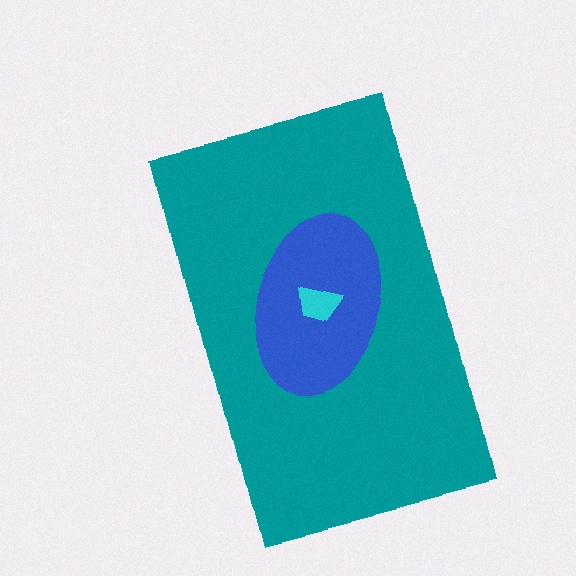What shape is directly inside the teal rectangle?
The blue ellipse.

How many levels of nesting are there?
3.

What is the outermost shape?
The teal rectangle.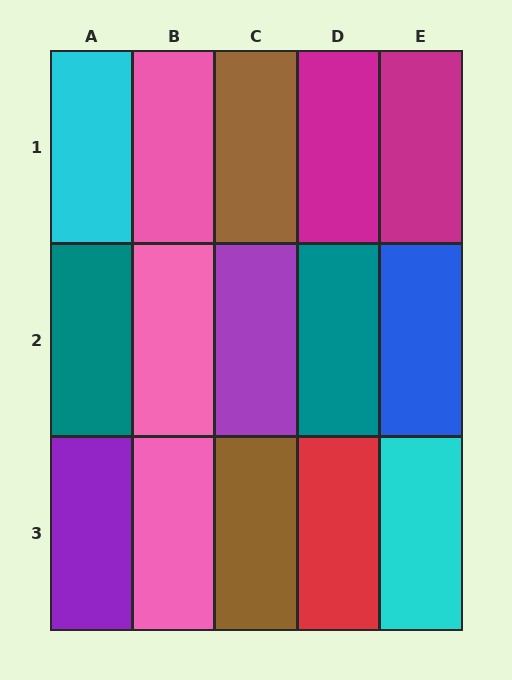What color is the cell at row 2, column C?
Purple.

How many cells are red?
1 cell is red.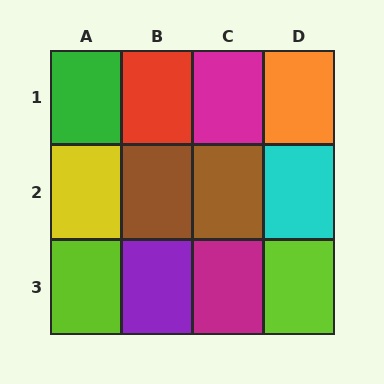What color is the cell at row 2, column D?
Cyan.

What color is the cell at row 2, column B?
Brown.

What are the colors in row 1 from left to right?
Green, red, magenta, orange.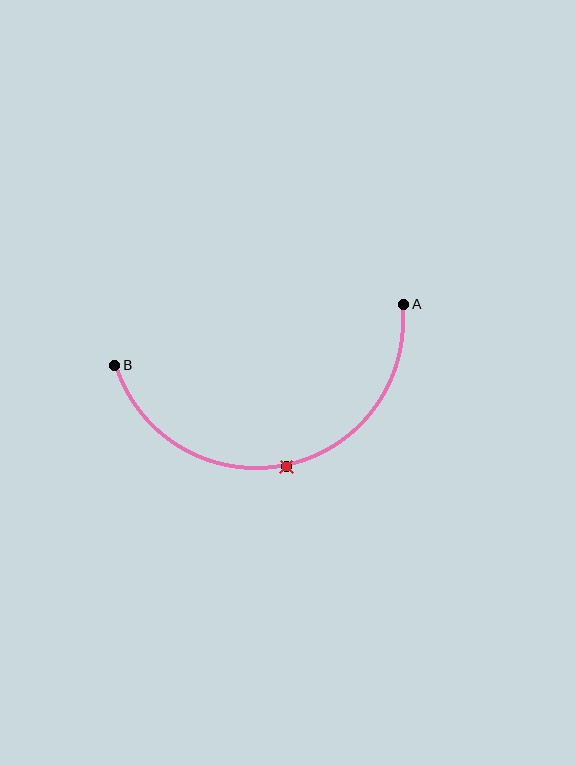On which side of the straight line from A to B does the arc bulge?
The arc bulges below the straight line connecting A and B.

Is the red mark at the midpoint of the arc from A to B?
Yes. The red mark lies on the arc at equal arc-length from both A and B — it is the arc midpoint.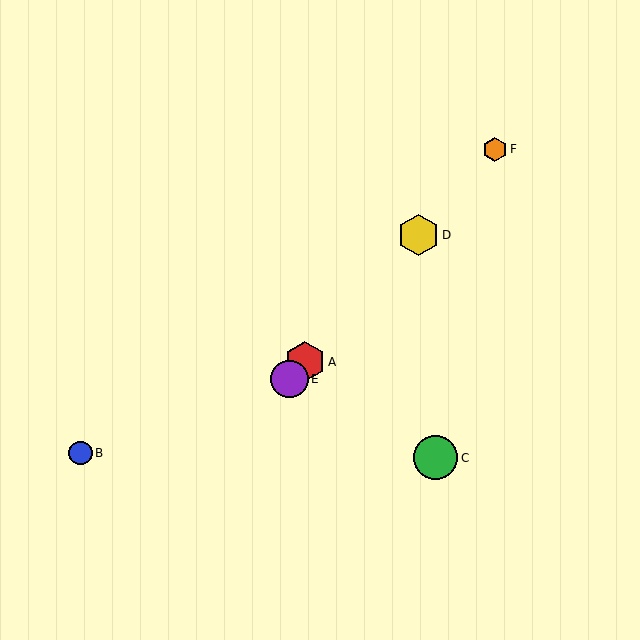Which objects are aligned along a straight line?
Objects A, D, E, F are aligned along a straight line.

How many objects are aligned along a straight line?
4 objects (A, D, E, F) are aligned along a straight line.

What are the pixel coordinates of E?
Object E is at (289, 379).